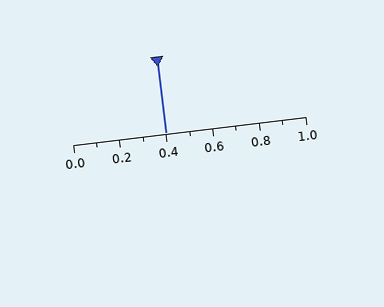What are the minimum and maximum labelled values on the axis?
The axis runs from 0.0 to 1.0.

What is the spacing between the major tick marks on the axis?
The major ticks are spaced 0.2 apart.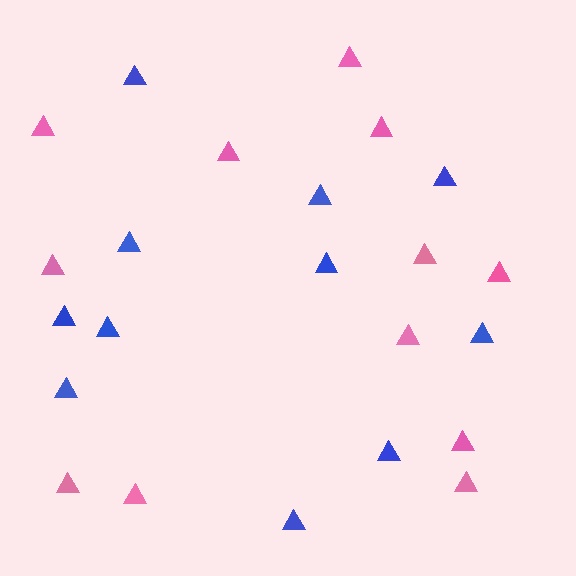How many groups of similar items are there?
There are 2 groups: one group of blue triangles (11) and one group of pink triangles (12).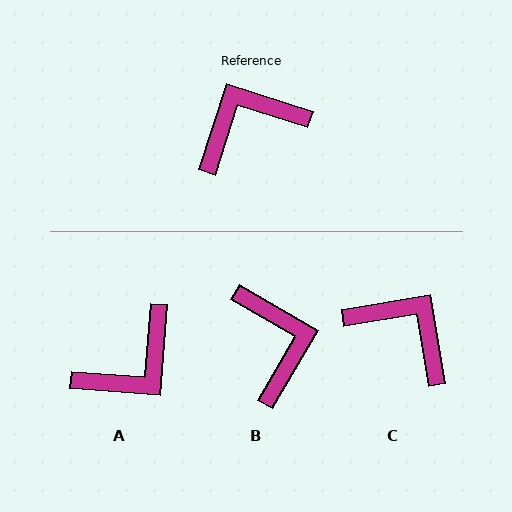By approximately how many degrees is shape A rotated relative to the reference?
Approximately 166 degrees clockwise.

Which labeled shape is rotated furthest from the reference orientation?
A, about 166 degrees away.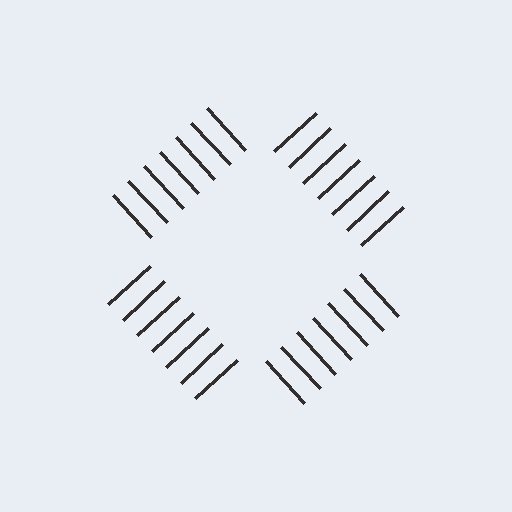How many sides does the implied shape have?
4 sides — the line-ends trace a square.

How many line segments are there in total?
28 — 7 along each of the 4 edges.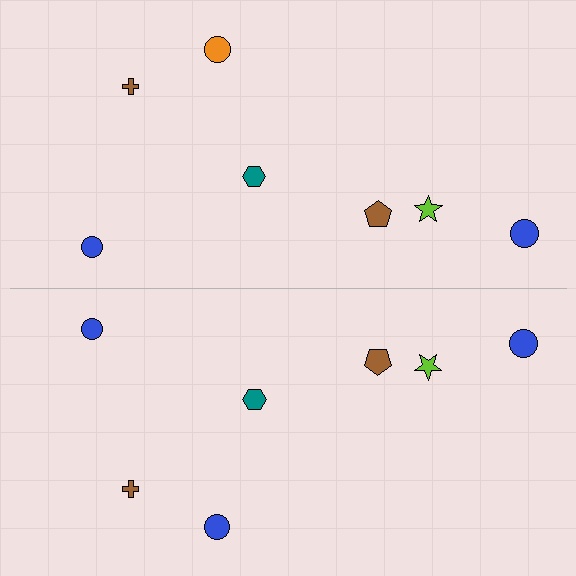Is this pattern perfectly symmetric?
No, the pattern is not perfectly symmetric. The blue circle on the bottom side breaks the symmetry — its mirror counterpart is orange.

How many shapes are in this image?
There are 14 shapes in this image.